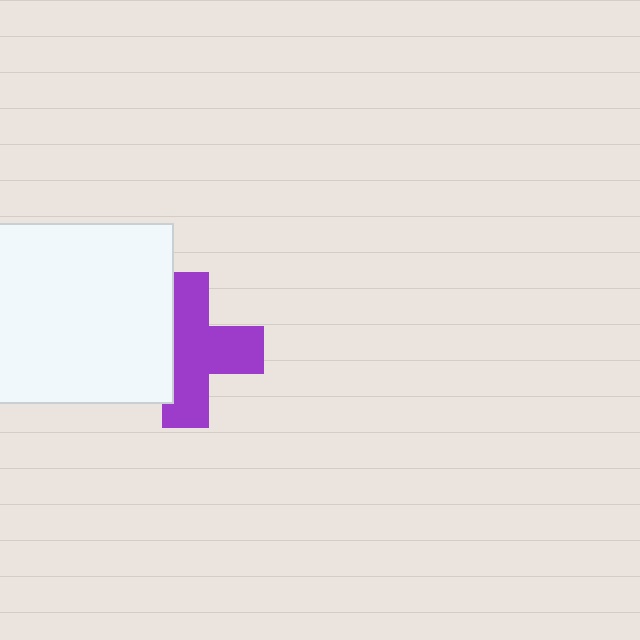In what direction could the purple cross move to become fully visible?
The purple cross could move right. That would shift it out from behind the white square entirely.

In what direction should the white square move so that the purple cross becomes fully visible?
The white square should move left. That is the shortest direction to clear the overlap and leave the purple cross fully visible.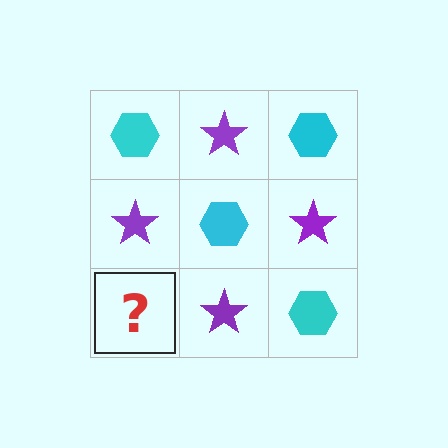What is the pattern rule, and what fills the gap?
The rule is that it alternates cyan hexagon and purple star in a checkerboard pattern. The gap should be filled with a cyan hexagon.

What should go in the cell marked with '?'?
The missing cell should contain a cyan hexagon.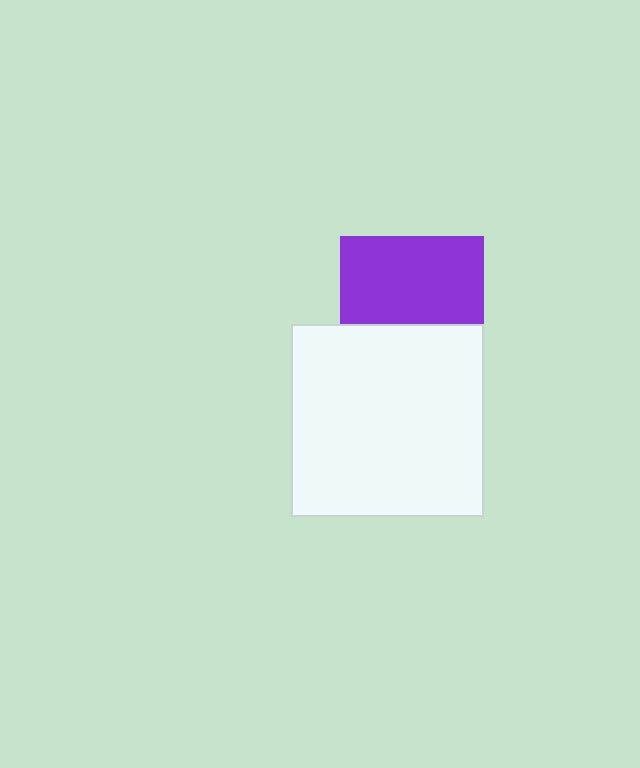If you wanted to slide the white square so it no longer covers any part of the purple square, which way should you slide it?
Slide it down — that is the most direct way to separate the two shapes.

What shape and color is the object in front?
The object in front is a white square.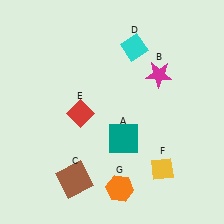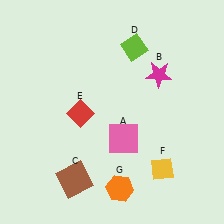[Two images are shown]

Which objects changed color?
A changed from teal to pink. D changed from cyan to lime.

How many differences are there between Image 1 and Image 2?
There are 2 differences between the two images.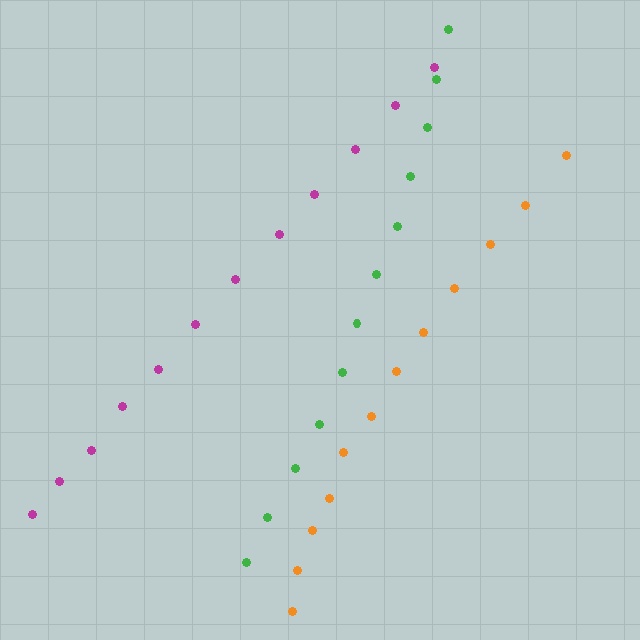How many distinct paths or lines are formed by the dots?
There are 3 distinct paths.